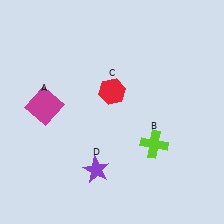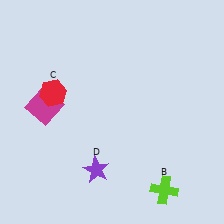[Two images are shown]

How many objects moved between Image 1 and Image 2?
2 objects moved between the two images.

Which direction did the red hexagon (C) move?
The red hexagon (C) moved left.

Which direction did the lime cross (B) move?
The lime cross (B) moved down.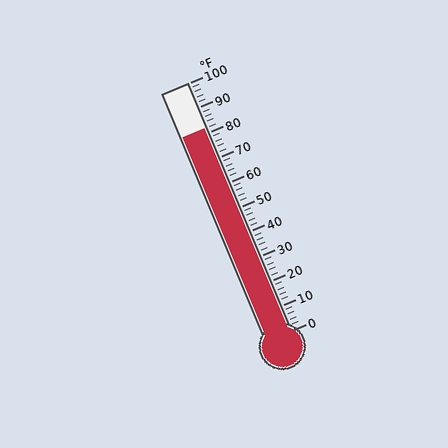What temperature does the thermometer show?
The thermometer shows approximately 82°F.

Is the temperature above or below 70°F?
The temperature is above 70°F.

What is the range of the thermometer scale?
The thermometer scale ranges from 0°F to 100°F.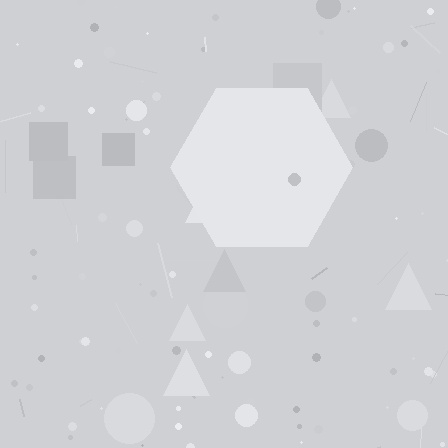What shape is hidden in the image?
A hexagon is hidden in the image.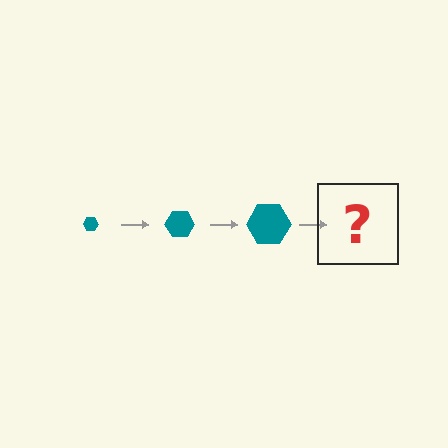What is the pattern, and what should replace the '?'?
The pattern is that the hexagon gets progressively larger each step. The '?' should be a teal hexagon, larger than the previous one.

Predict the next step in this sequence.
The next step is a teal hexagon, larger than the previous one.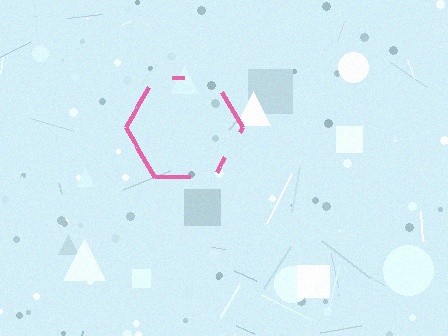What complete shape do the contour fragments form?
The contour fragments form a hexagon.